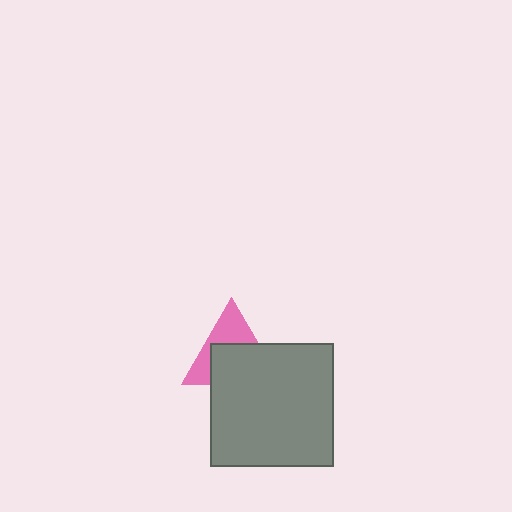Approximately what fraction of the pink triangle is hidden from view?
Roughly 57% of the pink triangle is hidden behind the gray square.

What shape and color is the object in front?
The object in front is a gray square.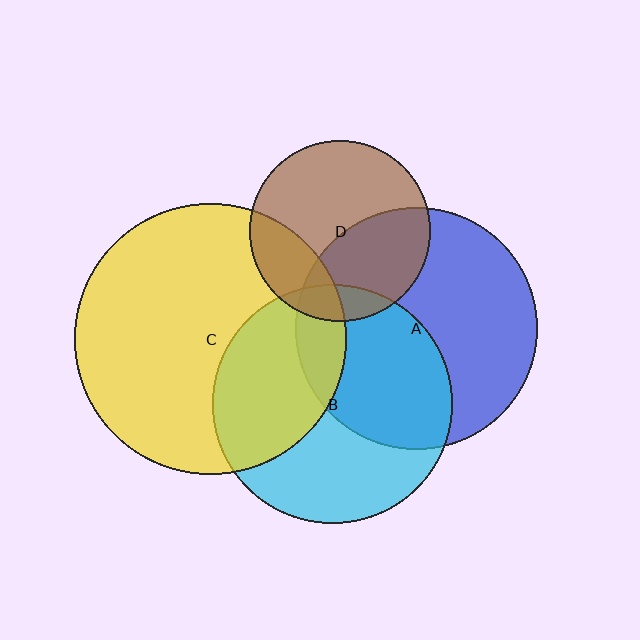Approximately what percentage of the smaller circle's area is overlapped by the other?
Approximately 45%.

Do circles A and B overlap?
Yes.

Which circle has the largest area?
Circle C (yellow).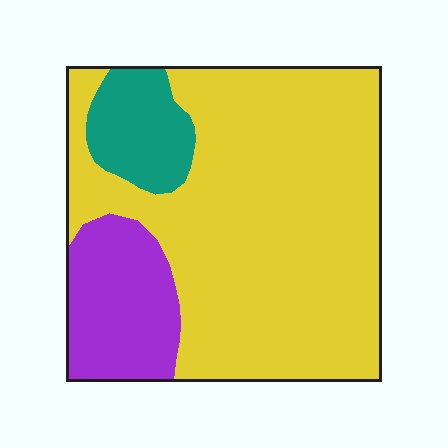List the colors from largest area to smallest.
From largest to smallest: yellow, purple, teal.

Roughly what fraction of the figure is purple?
Purple takes up about one sixth (1/6) of the figure.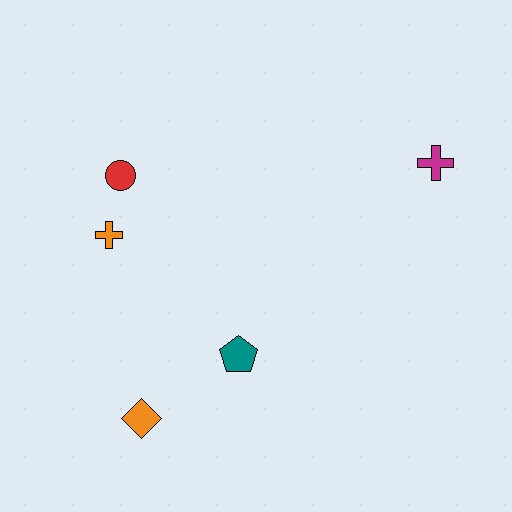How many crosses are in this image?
There are 2 crosses.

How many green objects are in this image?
There are no green objects.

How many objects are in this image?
There are 5 objects.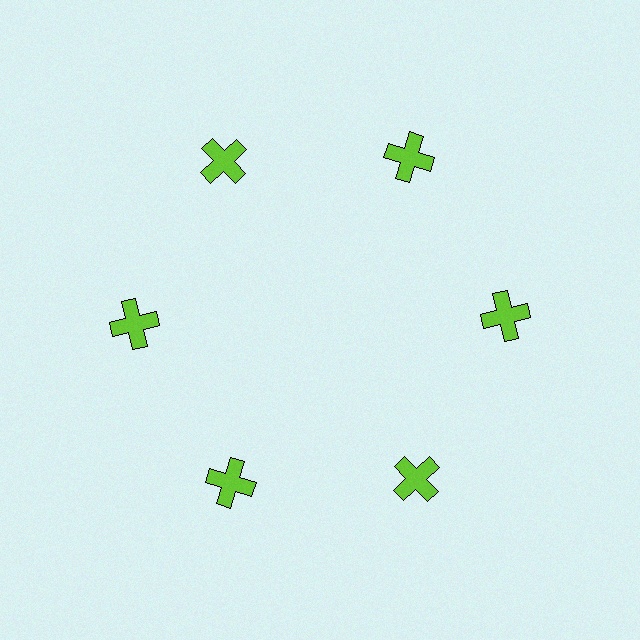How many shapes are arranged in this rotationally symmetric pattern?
There are 6 shapes, arranged in 6 groups of 1.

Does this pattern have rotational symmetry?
Yes, this pattern has 6-fold rotational symmetry. It looks the same after rotating 60 degrees around the center.